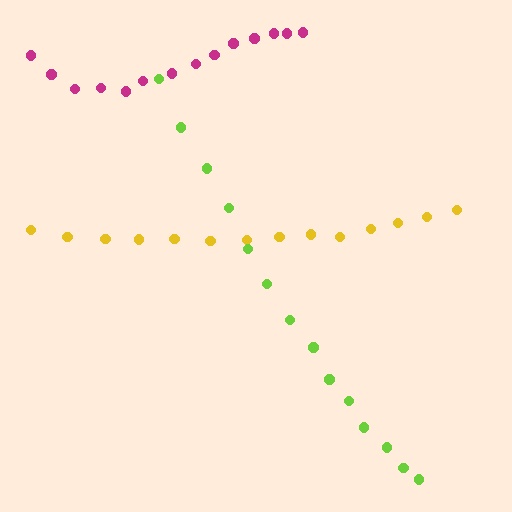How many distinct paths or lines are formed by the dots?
There are 3 distinct paths.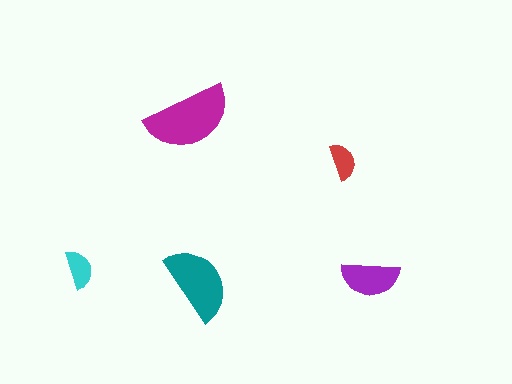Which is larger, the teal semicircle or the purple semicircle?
The teal one.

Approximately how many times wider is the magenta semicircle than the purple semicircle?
About 1.5 times wider.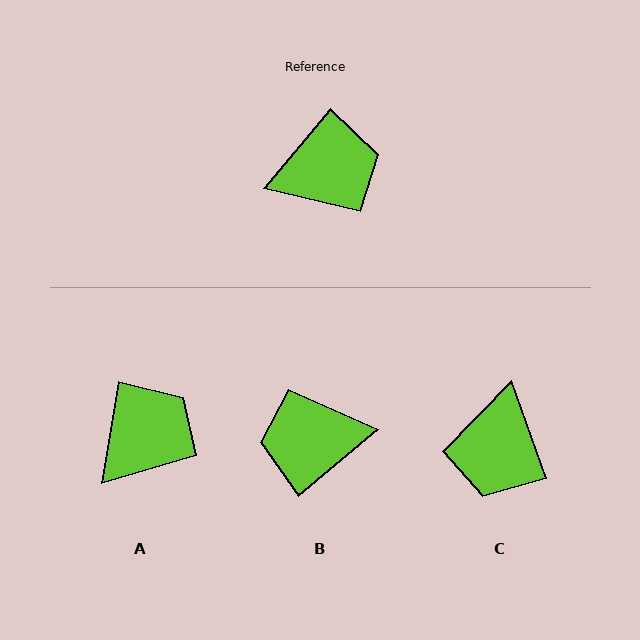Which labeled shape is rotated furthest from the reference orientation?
B, about 169 degrees away.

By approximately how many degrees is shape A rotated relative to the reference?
Approximately 30 degrees counter-clockwise.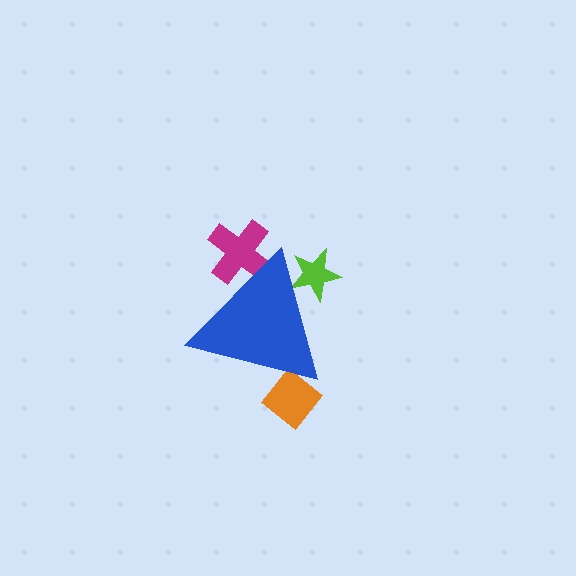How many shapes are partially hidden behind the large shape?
3 shapes are partially hidden.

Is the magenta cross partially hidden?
Yes, the magenta cross is partially hidden behind the blue triangle.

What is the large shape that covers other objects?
A blue triangle.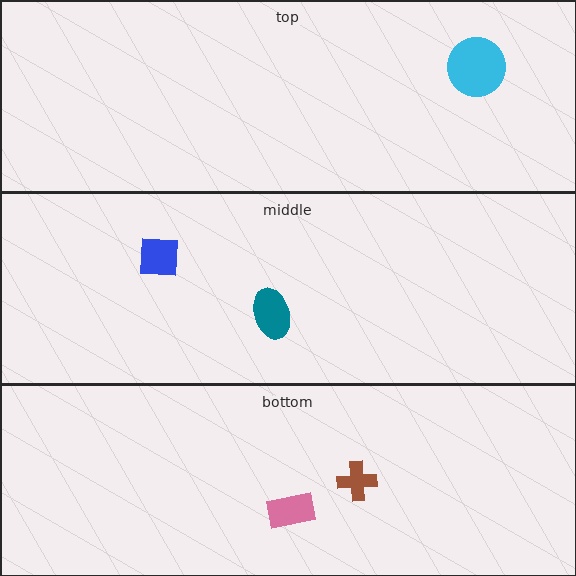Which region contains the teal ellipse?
The middle region.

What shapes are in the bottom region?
The brown cross, the pink rectangle.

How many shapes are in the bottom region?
2.